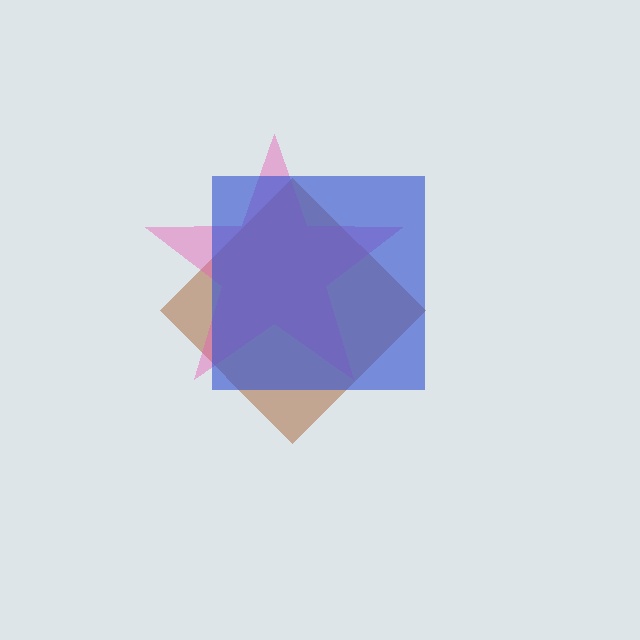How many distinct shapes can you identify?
There are 3 distinct shapes: a brown diamond, a pink star, a blue square.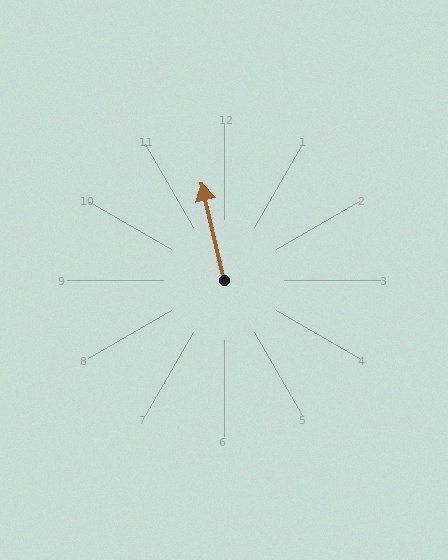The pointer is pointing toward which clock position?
Roughly 12 o'clock.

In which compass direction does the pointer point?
North.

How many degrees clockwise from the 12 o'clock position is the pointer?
Approximately 347 degrees.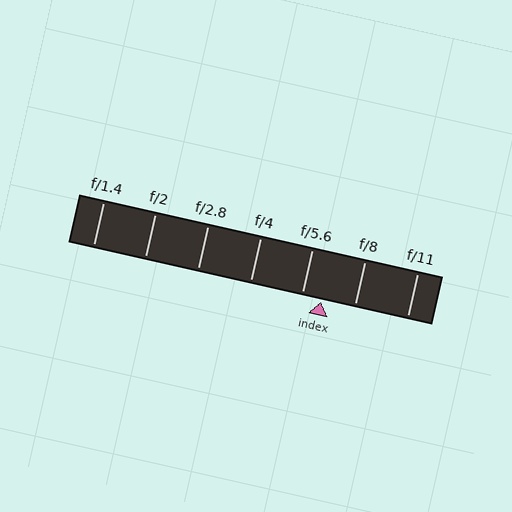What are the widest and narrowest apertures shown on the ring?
The widest aperture shown is f/1.4 and the narrowest is f/11.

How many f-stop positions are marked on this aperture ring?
There are 7 f-stop positions marked.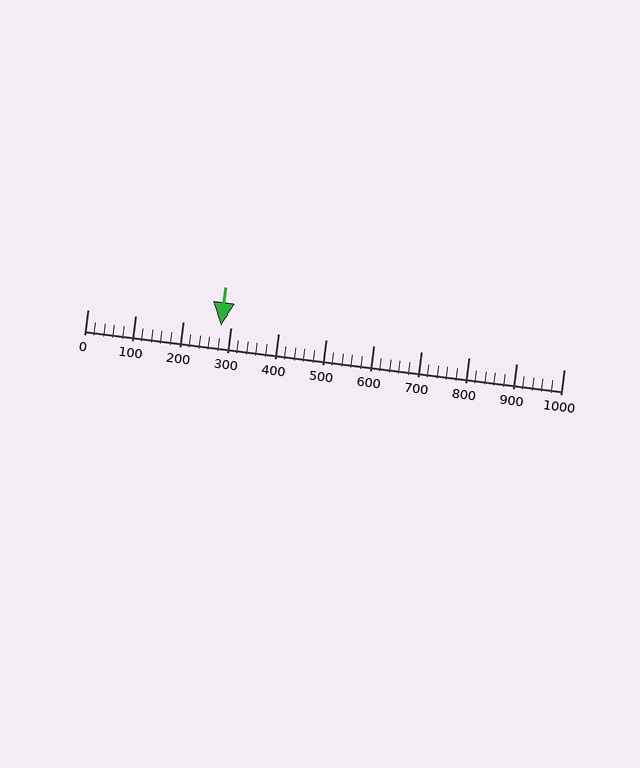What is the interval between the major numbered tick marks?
The major tick marks are spaced 100 units apart.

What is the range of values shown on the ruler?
The ruler shows values from 0 to 1000.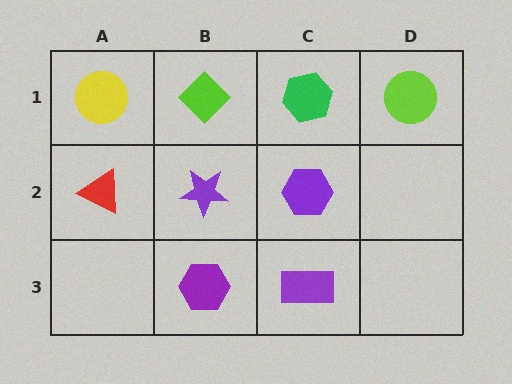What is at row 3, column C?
A purple rectangle.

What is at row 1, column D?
A lime circle.